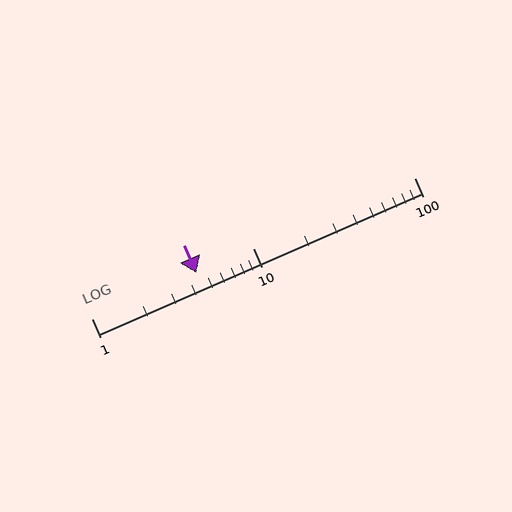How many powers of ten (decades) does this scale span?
The scale spans 2 decades, from 1 to 100.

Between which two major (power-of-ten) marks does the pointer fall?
The pointer is between 1 and 10.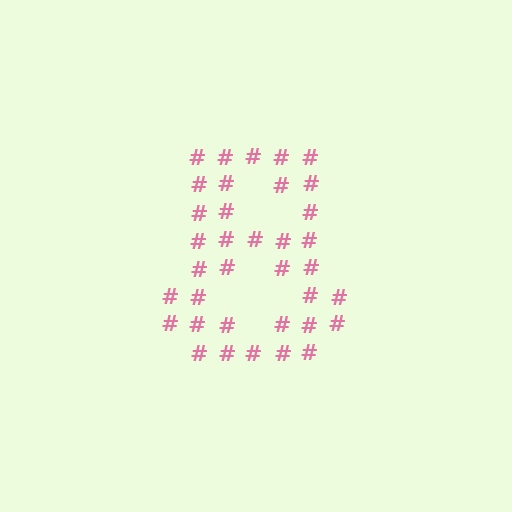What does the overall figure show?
The overall figure shows the digit 8.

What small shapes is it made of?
It is made of small hash symbols.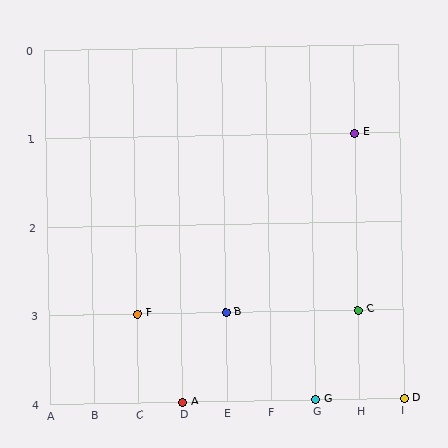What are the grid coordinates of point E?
Point E is at grid coordinates (H, 1).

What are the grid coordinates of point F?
Point F is at grid coordinates (C, 3).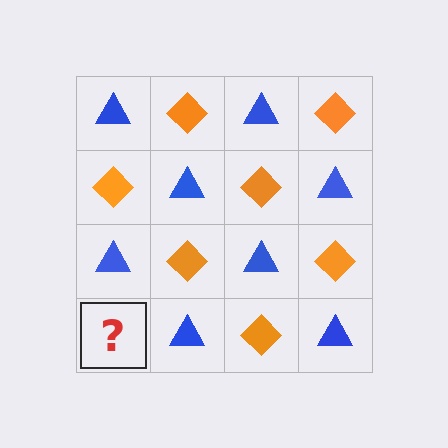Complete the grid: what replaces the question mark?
The question mark should be replaced with an orange diamond.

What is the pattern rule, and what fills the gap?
The rule is that it alternates blue triangle and orange diamond in a checkerboard pattern. The gap should be filled with an orange diamond.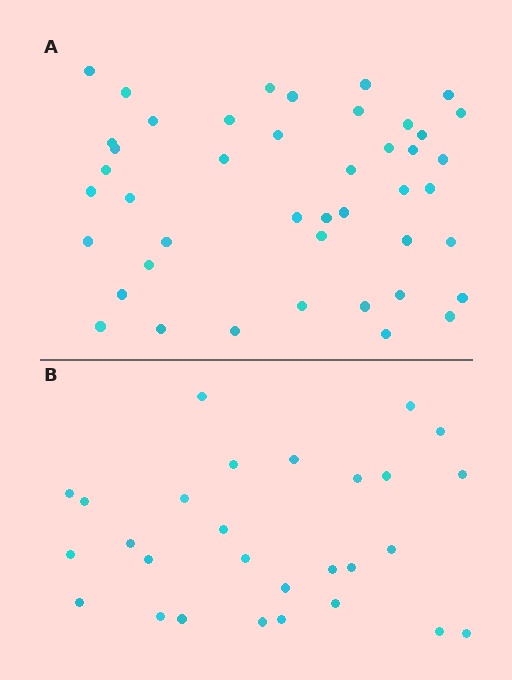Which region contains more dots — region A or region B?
Region A (the top region) has more dots.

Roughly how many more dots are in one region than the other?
Region A has approximately 15 more dots than region B.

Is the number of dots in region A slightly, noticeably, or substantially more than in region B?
Region A has substantially more. The ratio is roughly 1.6 to 1.